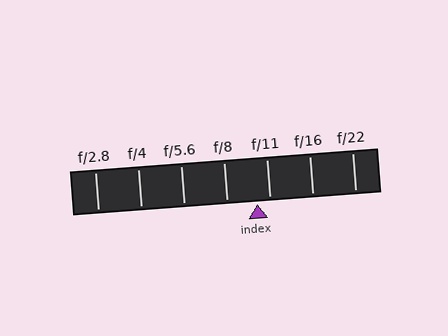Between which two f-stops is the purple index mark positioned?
The index mark is between f/8 and f/11.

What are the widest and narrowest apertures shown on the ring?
The widest aperture shown is f/2.8 and the narrowest is f/22.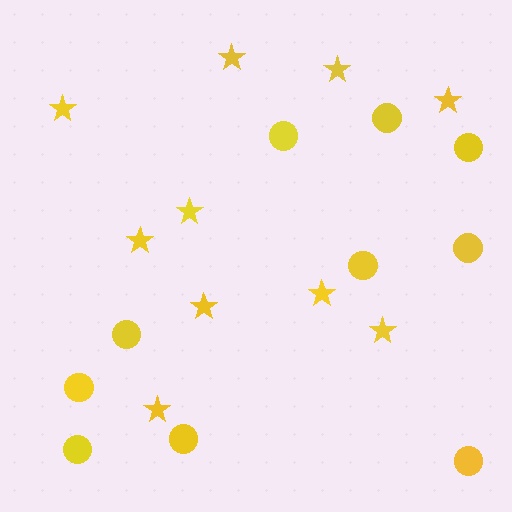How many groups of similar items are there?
There are 2 groups: one group of stars (10) and one group of circles (10).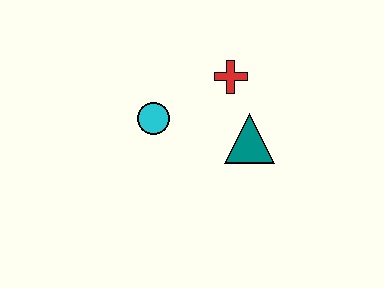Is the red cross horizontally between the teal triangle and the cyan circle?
Yes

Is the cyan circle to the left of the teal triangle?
Yes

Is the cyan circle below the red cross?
Yes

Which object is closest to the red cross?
The teal triangle is closest to the red cross.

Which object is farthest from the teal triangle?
The cyan circle is farthest from the teal triangle.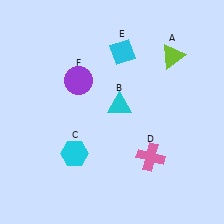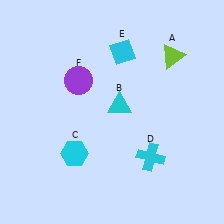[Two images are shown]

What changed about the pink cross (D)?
In Image 1, D is pink. In Image 2, it changed to cyan.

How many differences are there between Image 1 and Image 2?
There is 1 difference between the two images.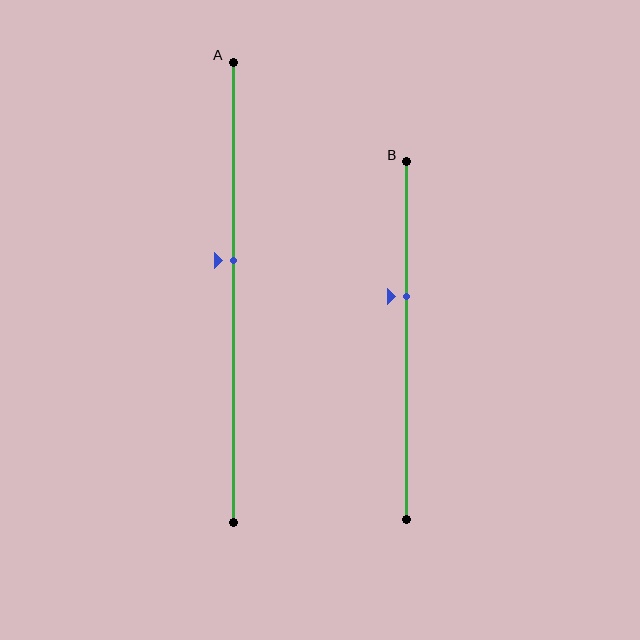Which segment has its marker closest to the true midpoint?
Segment A has its marker closest to the true midpoint.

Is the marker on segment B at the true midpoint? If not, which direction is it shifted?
No, the marker on segment B is shifted upward by about 12% of the segment length.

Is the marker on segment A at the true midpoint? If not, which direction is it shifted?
No, the marker on segment A is shifted upward by about 7% of the segment length.